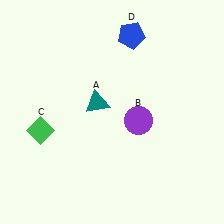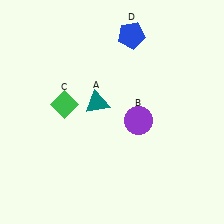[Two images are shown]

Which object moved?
The green diamond (C) moved up.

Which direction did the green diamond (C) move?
The green diamond (C) moved up.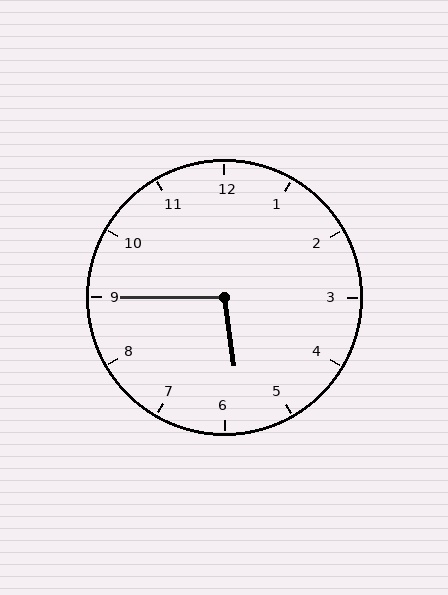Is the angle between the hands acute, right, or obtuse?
It is obtuse.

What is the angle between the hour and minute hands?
Approximately 98 degrees.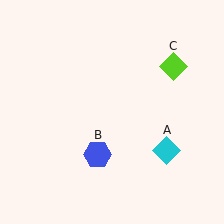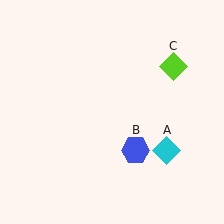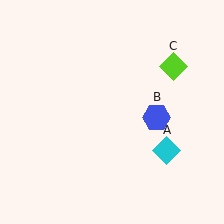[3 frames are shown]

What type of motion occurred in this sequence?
The blue hexagon (object B) rotated counterclockwise around the center of the scene.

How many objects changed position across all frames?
1 object changed position: blue hexagon (object B).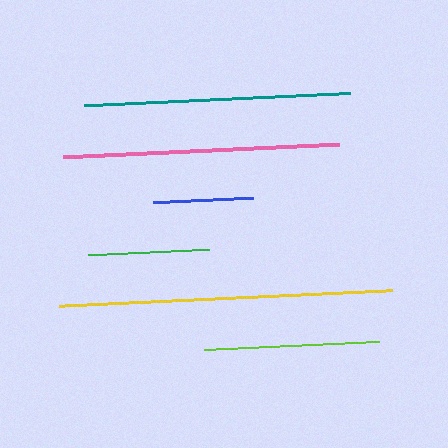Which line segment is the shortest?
The blue line is the shortest at approximately 99 pixels.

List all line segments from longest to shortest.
From longest to shortest: yellow, pink, teal, lime, green, blue.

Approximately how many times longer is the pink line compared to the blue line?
The pink line is approximately 2.8 times the length of the blue line.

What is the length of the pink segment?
The pink segment is approximately 278 pixels long.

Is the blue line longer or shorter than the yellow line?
The yellow line is longer than the blue line.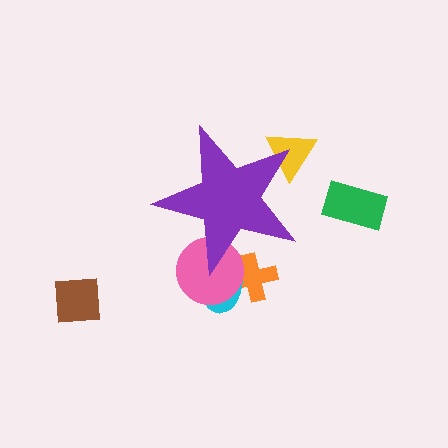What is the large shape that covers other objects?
A purple star.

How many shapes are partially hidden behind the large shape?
4 shapes are partially hidden.